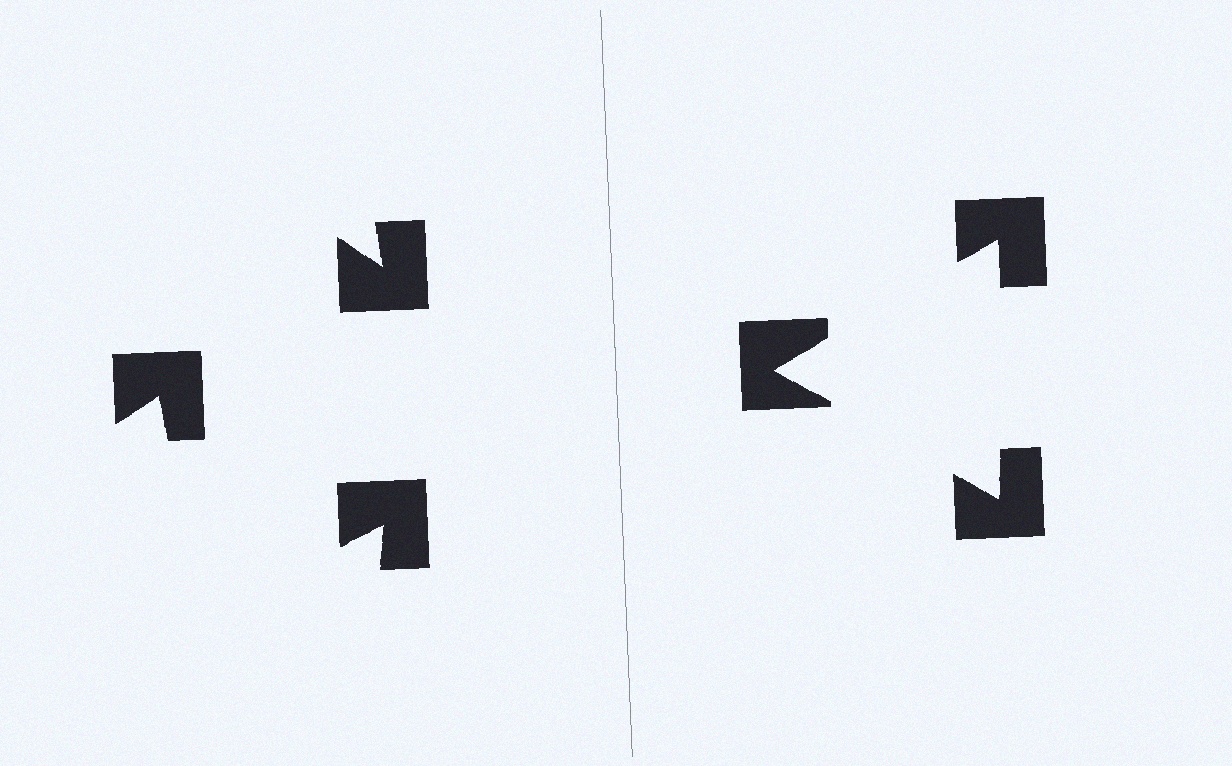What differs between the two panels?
The notched squares are positioned identically on both sides; only the wedge orientations differ. On the right they align to a triangle; on the left they are misaligned.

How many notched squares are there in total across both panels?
6 — 3 on each side.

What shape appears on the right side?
An illusory triangle.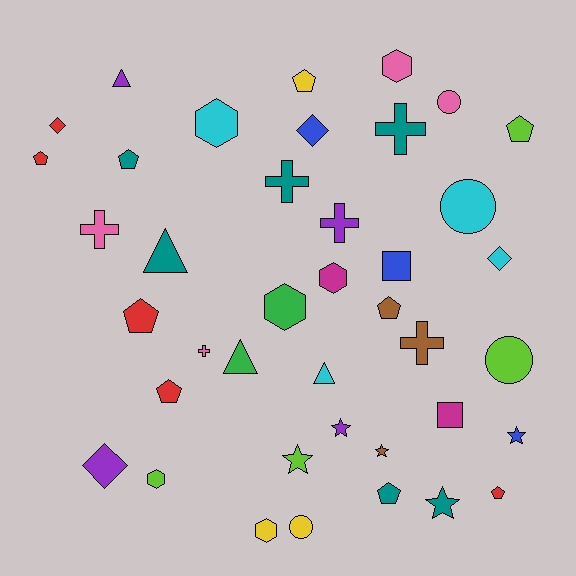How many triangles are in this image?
There are 4 triangles.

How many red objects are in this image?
There are 5 red objects.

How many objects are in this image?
There are 40 objects.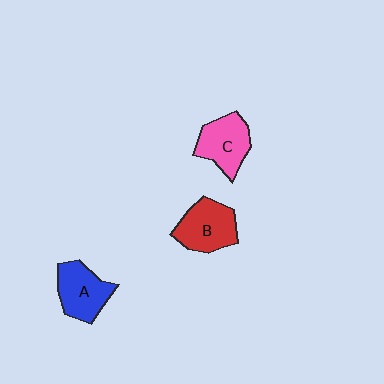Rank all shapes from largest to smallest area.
From largest to smallest: B (red), A (blue), C (pink).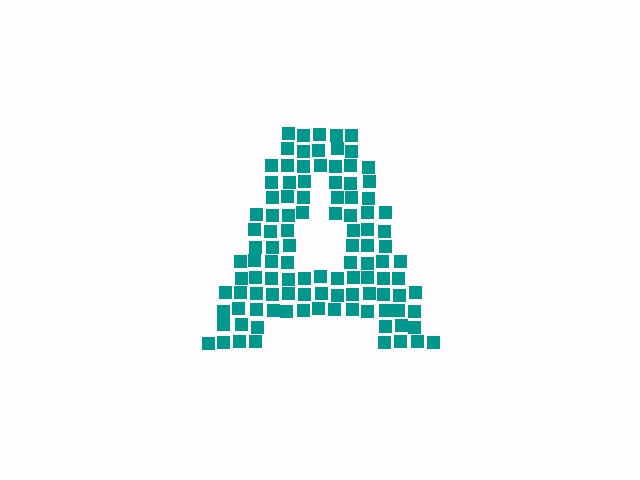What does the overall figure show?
The overall figure shows the letter A.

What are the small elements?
The small elements are squares.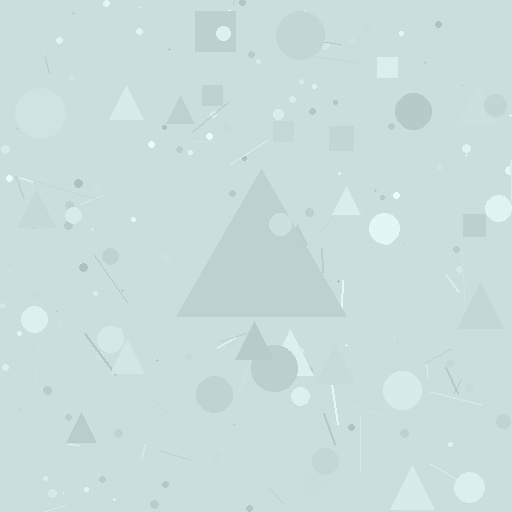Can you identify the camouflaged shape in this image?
The camouflaged shape is a triangle.